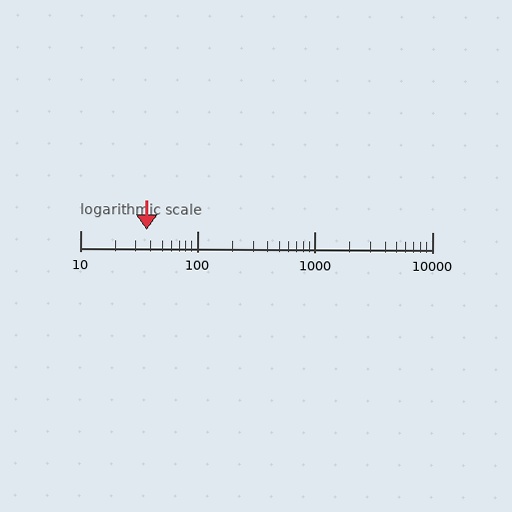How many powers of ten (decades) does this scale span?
The scale spans 3 decades, from 10 to 10000.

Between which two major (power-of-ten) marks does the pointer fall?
The pointer is between 10 and 100.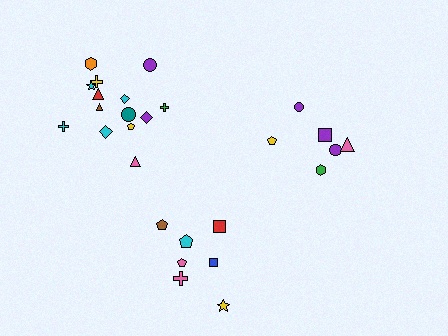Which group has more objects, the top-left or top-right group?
The top-left group.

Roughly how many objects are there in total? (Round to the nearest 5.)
Roughly 30 objects in total.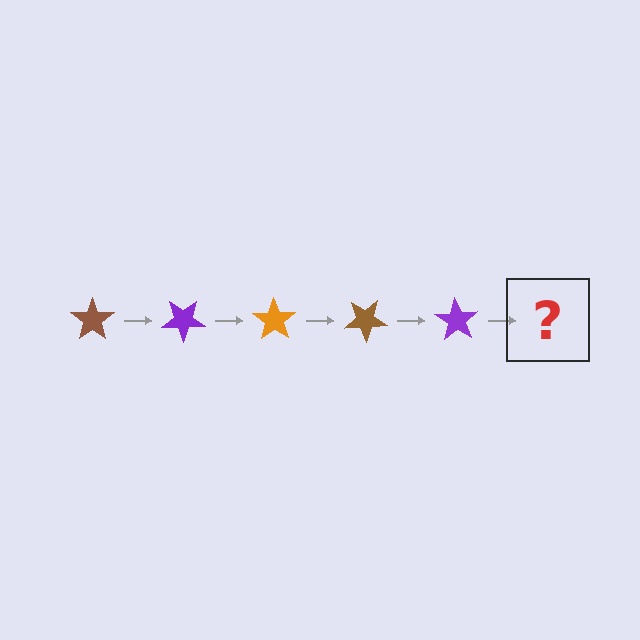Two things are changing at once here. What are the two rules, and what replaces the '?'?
The two rules are that it rotates 35 degrees each step and the color cycles through brown, purple, and orange. The '?' should be an orange star, rotated 175 degrees from the start.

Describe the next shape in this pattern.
It should be an orange star, rotated 175 degrees from the start.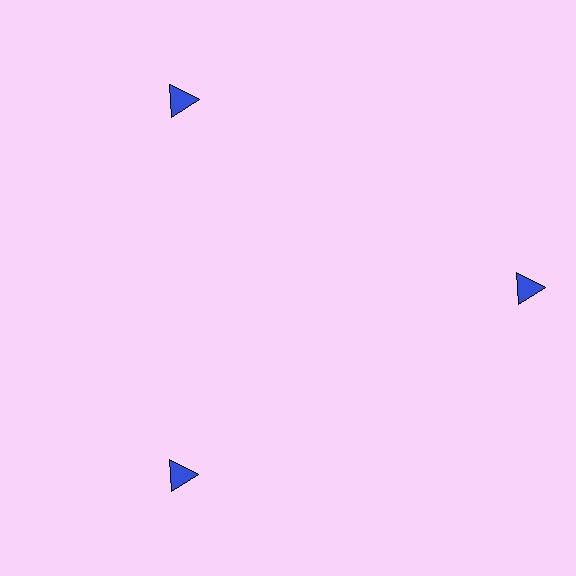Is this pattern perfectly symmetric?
No. The 3 blue triangles are arranged in a ring, but one element near the 3 o'clock position is pushed outward from the center, breaking the 3-fold rotational symmetry.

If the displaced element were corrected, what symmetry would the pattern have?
It would have 3-fold rotational symmetry — the pattern would map onto itself every 120 degrees.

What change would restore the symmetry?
The symmetry would be restored by moving it inward, back onto the ring so that all 3 triangles sit at equal angles and equal distance from the center.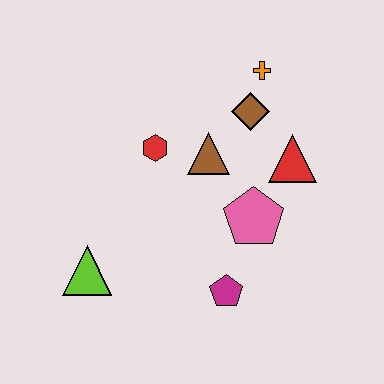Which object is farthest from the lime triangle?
The orange cross is farthest from the lime triangle.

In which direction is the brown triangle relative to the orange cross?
The brown triangle is below the orange cross.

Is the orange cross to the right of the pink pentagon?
Yes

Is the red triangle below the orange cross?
Yes